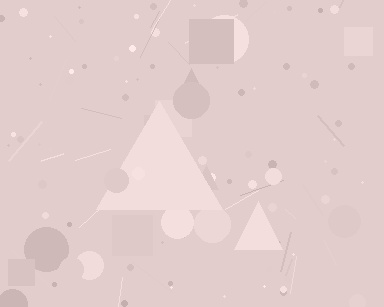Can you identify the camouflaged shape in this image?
The camouflaged shape is a triangle.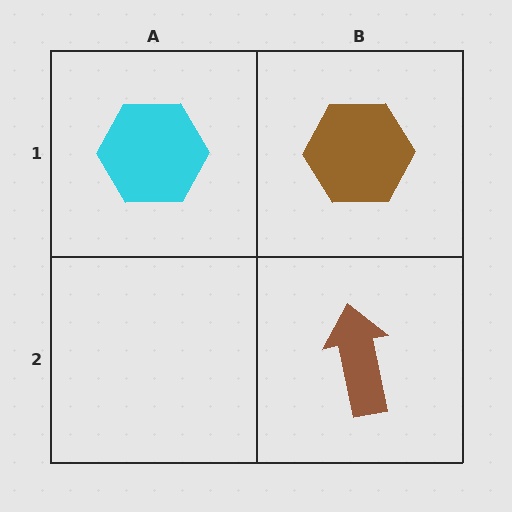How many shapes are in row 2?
1 shape.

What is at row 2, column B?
A brown arrow.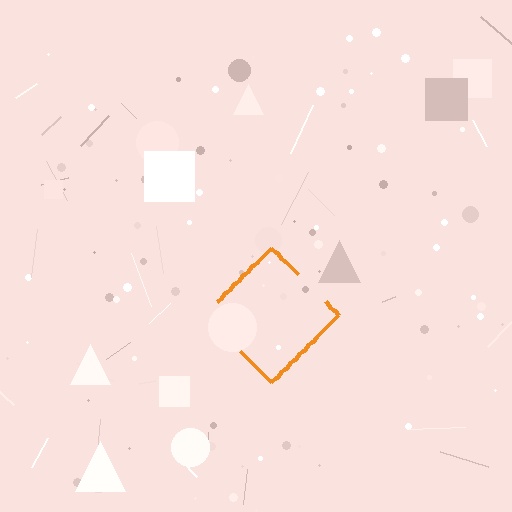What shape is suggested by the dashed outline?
The dashed outline suggests a diamond.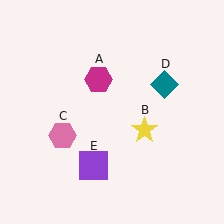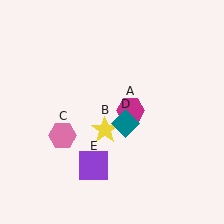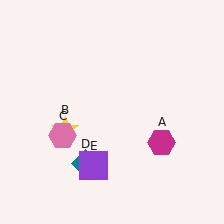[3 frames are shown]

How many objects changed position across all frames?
3 objects changed position: magenta hexagon (object A), yellow star (object B), teal diamond (object D).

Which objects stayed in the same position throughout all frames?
Pink hexagon (object C) and purple square (object E) remained stationary.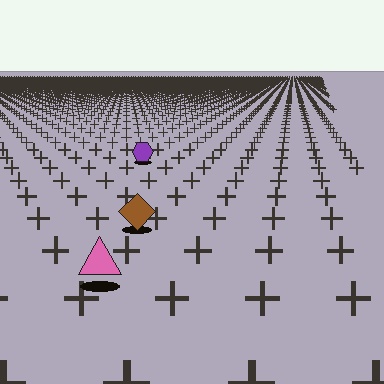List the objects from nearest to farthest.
From nearest to farthest: the pink triangle, the brown diamond, the purple hexagon.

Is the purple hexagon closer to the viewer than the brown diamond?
No. The brown diamond is closer — you can tell from the texture gradient: the ground texture is coarser near it.